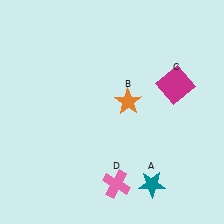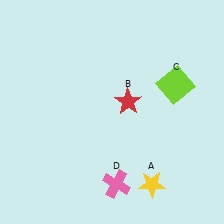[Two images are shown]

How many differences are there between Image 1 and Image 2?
There are 3 differences between the two images.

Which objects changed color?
A changed from teal to yellow. B changed from orange to red. C changed from magenta to lime.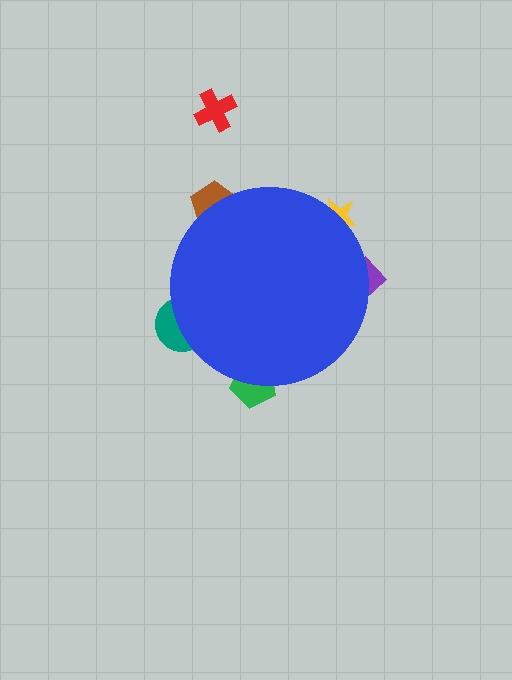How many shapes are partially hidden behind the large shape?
5 shapes are partially hidden.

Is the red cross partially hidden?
No, the red cross is fully visible.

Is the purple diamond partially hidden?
Yes, the purple diamond is partially hidden behind the blue circle.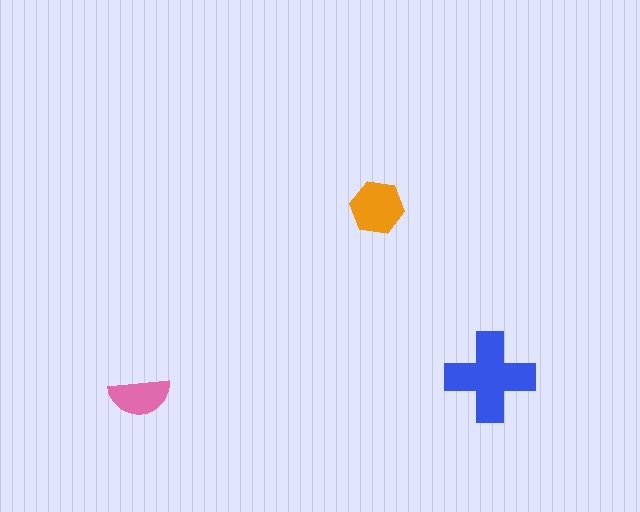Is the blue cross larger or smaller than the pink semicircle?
Larger.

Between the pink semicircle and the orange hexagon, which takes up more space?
The orange hexagon.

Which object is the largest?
The blue cross.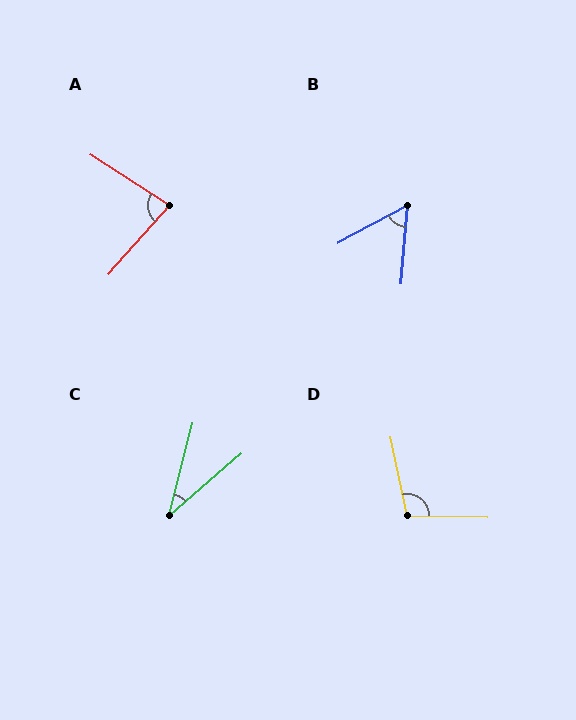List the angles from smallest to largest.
C (35°), B (57°), A (82°), D (103°).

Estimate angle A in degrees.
Approximately 82 degrees.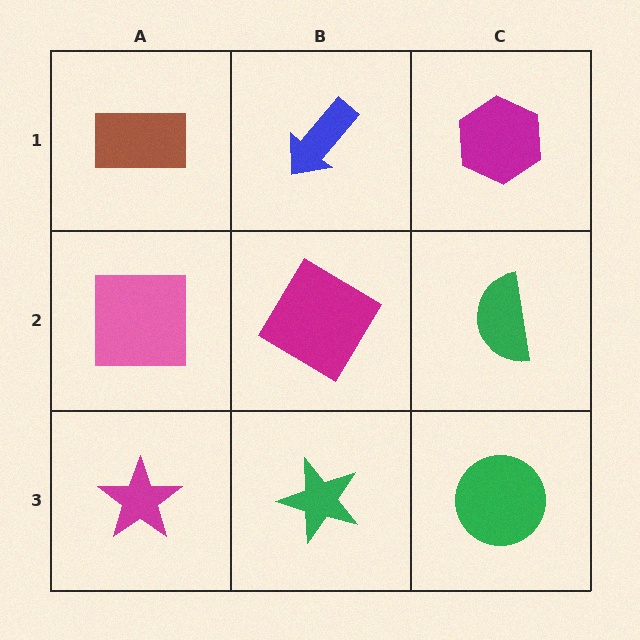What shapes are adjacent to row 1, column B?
A magenta diamond (row 2, column B), a brown rectangle (row 1, column A), a magenta hexagon (row 1, column C).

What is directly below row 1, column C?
A green semicircle.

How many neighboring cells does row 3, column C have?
2.